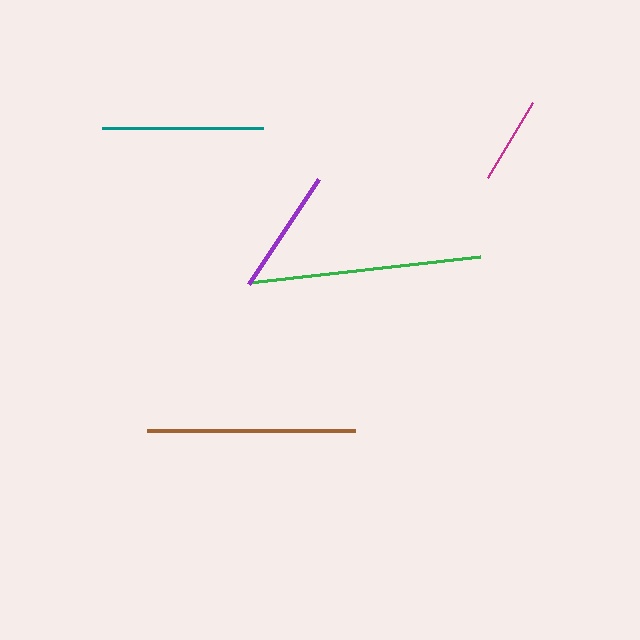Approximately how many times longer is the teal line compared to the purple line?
The teal line is approximately 1.3 times the length of the purple line.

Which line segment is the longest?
The green line is the longest at approximately 233 pixels.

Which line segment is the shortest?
The magenta line is the shortest at approximately 87 pixels.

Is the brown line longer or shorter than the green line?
The green line is longer than the brown line.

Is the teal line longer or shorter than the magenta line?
The teal line is longer than the magenta line.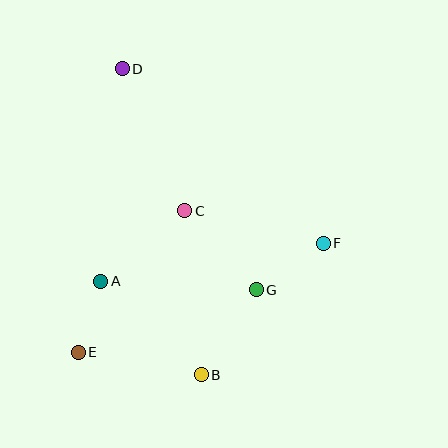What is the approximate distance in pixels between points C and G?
The distance between C and G is approximately 107 pixels.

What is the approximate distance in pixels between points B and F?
The distance between B and F is approximately 179 pixels.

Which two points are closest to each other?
Points A and E are closest to each other.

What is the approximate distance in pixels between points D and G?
The distance between D and G is approximately 258 pixels.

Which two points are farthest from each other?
Points B and D are farthest from each other.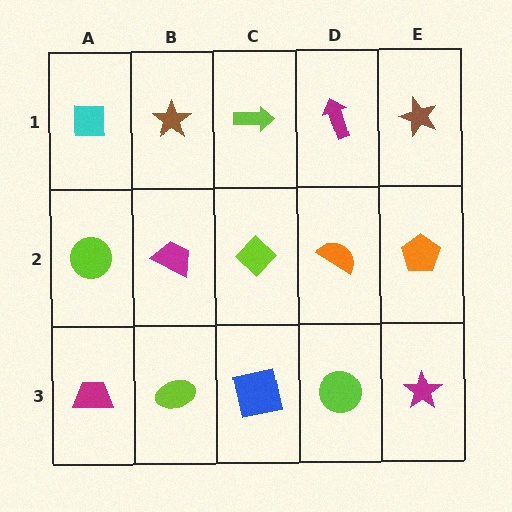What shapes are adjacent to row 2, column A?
A cyan square (row 1, column A), a magenta trapezoid (row 3, column A), a magenta trapezoid (row 2, column B).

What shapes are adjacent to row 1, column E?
An orange pentagon (row 2, column E), a magenta arrow (row 1, column D).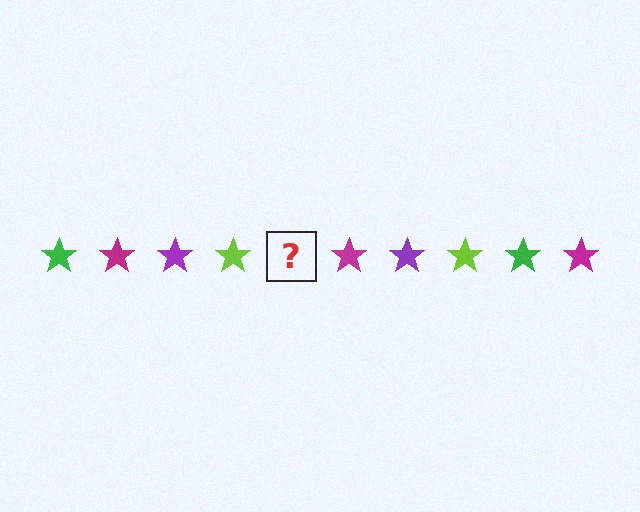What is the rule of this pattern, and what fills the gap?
The rule is that the pattern cycles through green, magenta, purple, lime stars. The gap should be filled with a green star.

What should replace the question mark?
The question mark should be replaced with a green star.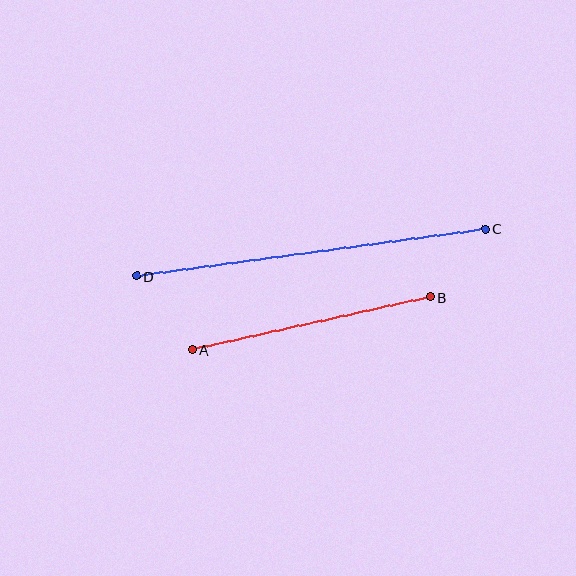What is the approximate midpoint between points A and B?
The midpoint is at approximately (311, 323) pixels.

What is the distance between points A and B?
The distance is approximately 244 pixels.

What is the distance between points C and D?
The distance is approximately 352 pixels.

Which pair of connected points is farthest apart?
Points C and D are farthest apart.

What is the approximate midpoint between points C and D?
The midpoint is at approximately (311, 252) pixels.